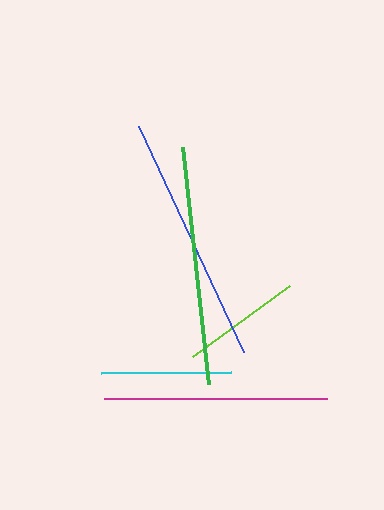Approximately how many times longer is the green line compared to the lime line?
The green line is approximately 2.0 times the length of the lime line.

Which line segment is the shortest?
The lime line is the shortest at approximately 120 pixels.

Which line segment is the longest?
The blue line is the longest at approximately 249 pixels.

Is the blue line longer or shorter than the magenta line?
The blue line is longer than the magenta line.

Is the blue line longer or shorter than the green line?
The blue line is longer than the green line.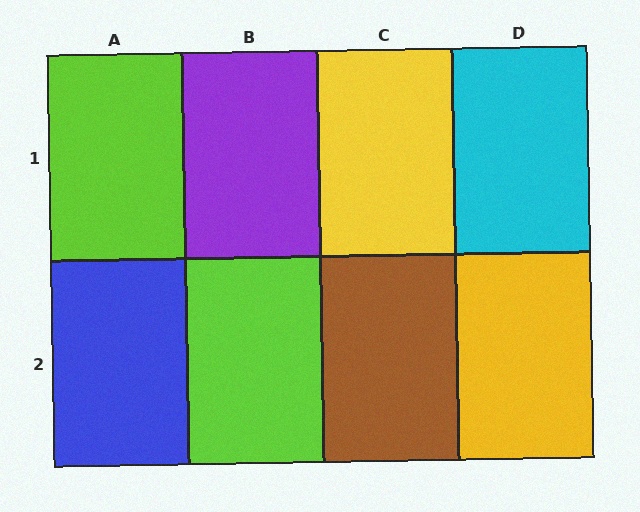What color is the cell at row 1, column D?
Cyan.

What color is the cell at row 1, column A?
Lime.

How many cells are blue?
1 cell is blue.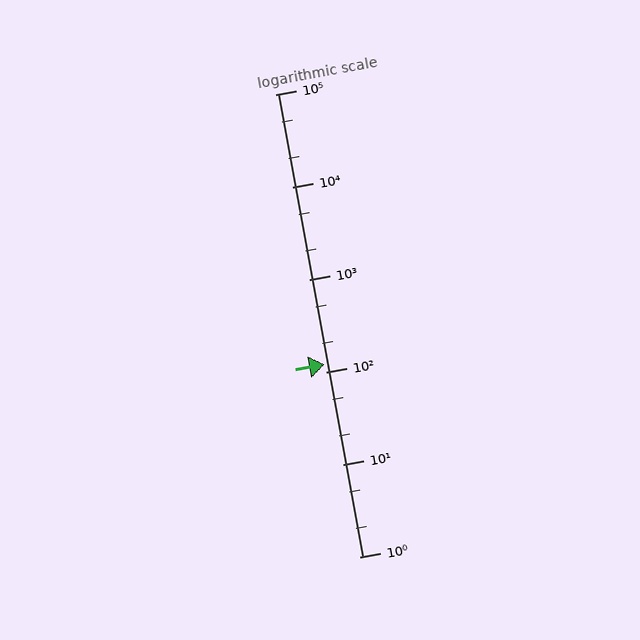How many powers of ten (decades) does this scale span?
The scale spans 5 decades, from 1 to 100000.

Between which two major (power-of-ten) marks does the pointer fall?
The pointer is between 100 and 1000.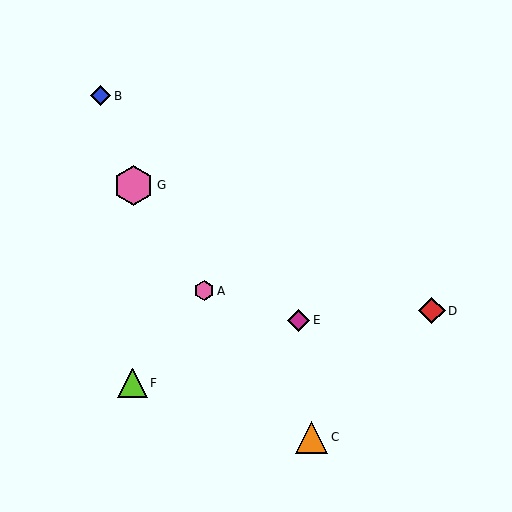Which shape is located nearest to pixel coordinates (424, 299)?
The red diamond (labeled D) at (432, 311) is nearest to that location.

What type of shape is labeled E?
Shape E is a magenta diamond.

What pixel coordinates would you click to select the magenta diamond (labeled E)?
Click at (298, 320) to select the magenta diamond E.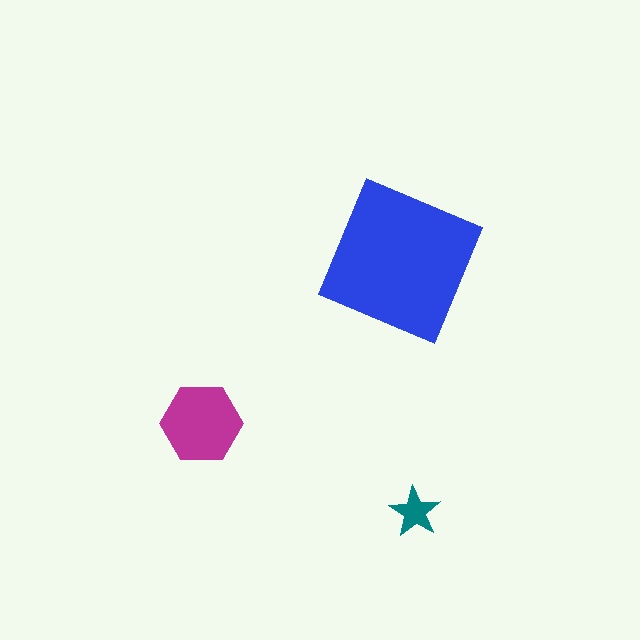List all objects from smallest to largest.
The teal star, the magenta hexagon, the blue square.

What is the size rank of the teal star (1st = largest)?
3rd.